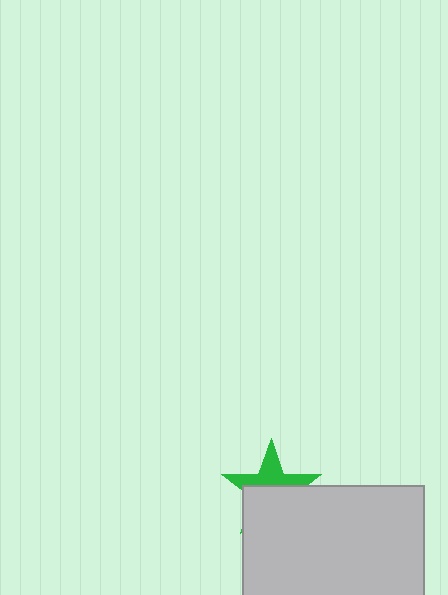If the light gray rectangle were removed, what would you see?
You would see the complete green star.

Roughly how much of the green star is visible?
A small part of it is visible (roughly 45%).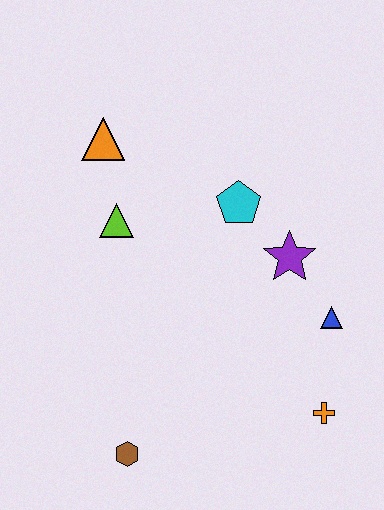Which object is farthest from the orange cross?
The orange triangle is farthest from the orange cross.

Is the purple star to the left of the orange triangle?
No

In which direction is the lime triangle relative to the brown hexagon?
The lime triangle is above the brown hexagon.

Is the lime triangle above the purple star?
Yes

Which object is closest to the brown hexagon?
The orange cross is closest to the brown hexagon.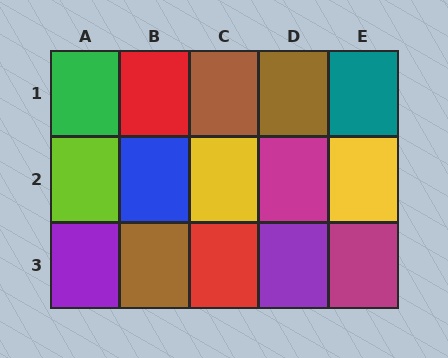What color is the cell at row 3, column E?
Magenta.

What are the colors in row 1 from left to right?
Green, red, brown, brown, teal.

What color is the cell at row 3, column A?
Purple.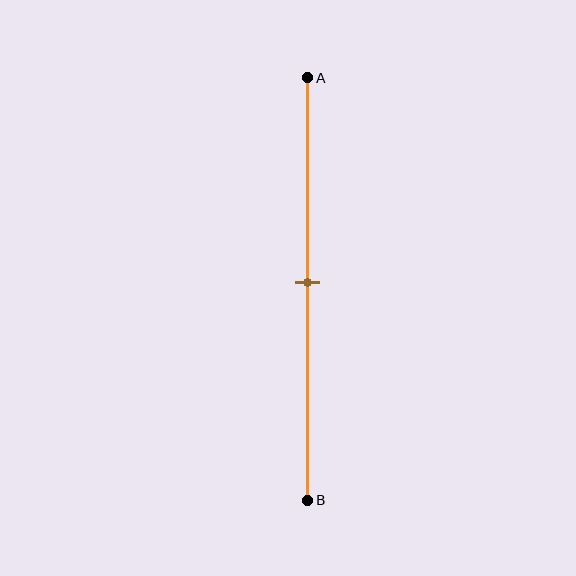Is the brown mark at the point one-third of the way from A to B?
No, the mark is at about 50% from A, not at the 33% one-third point.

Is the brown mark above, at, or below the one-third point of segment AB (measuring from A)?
The brown mark is below the one-third point of segment AB.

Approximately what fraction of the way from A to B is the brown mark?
The brown mark is approximately 50% of the way from A to B.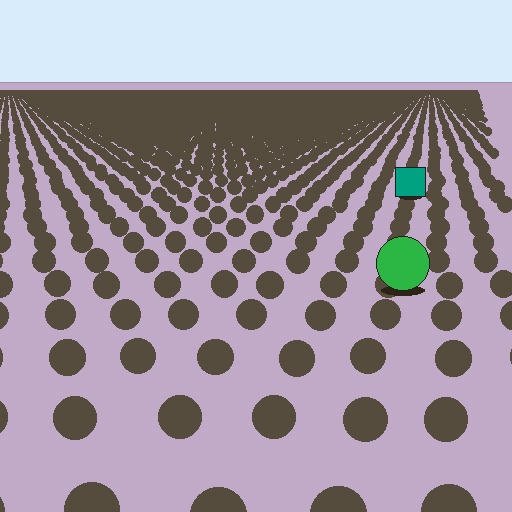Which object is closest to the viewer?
The green circle is closest. The texture marks near it are larger and more spread out.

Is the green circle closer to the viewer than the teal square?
Yes. The green circle is closer — you can tell from the texture gradient: the ground texture is coarser near it.